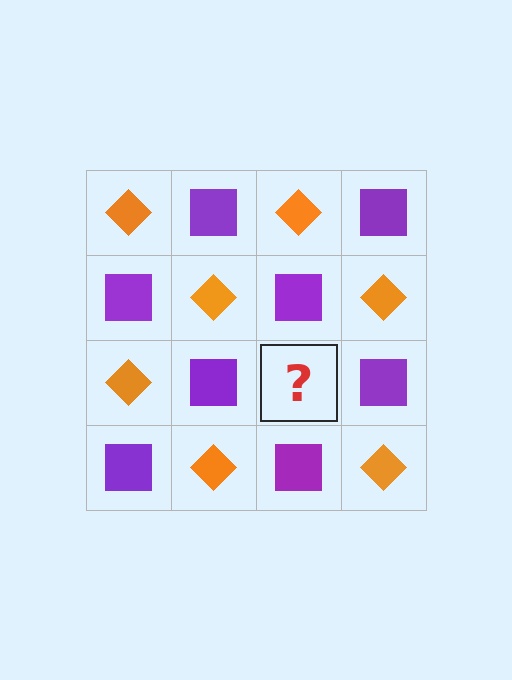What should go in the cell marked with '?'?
The missing cell should contain an orange diamond.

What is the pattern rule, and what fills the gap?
The rule is that it alternates orange diamond and purple square in a checkerboard pattern. The gap should be filled with an orange diamond.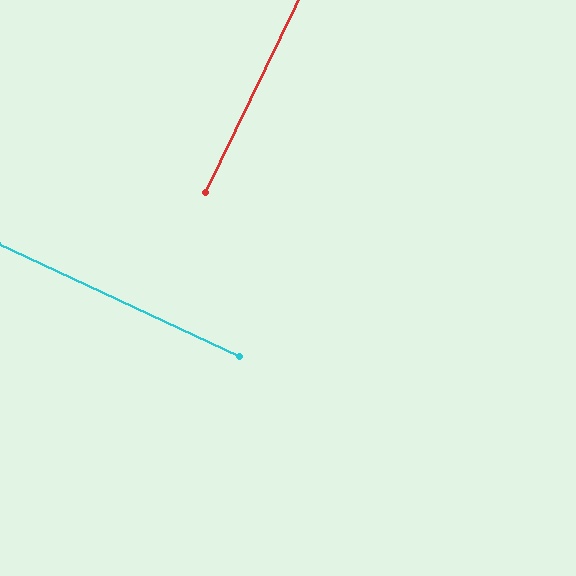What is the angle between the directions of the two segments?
Approximately 89 degrees.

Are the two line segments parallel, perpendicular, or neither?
Perpendicular — they meet at approximately 89°.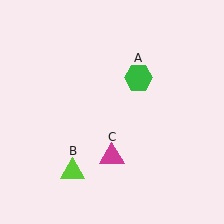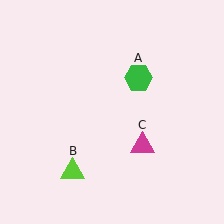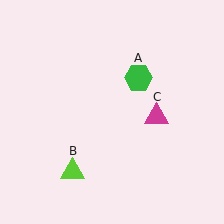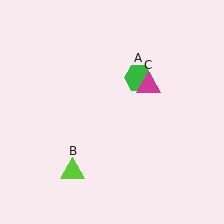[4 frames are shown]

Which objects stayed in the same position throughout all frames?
Green hexagon (object A) and lime triangle (object B) remained stationary.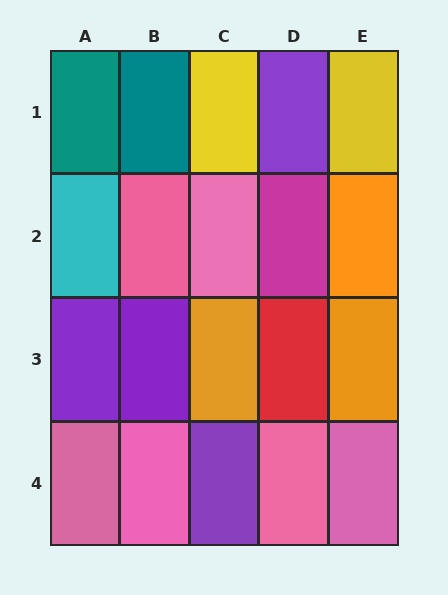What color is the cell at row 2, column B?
Pink.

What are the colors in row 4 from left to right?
Pink, pink, purple, pink, pink.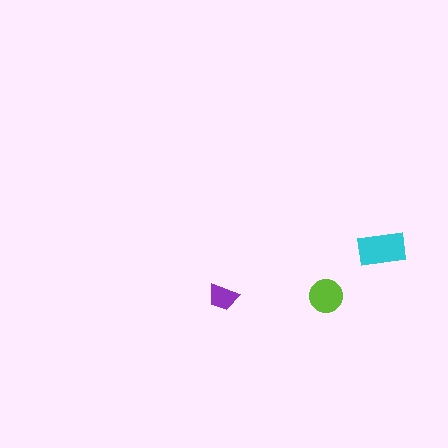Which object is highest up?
The cyan rectangle is topmost.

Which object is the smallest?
The purple trapezoid.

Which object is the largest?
The cyan rectangle.